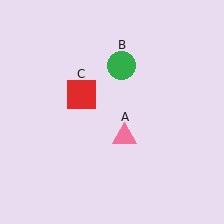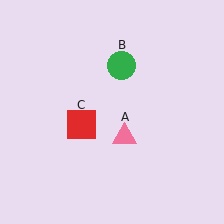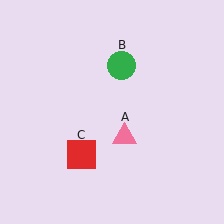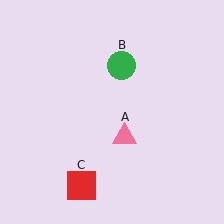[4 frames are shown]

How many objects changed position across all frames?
1 object changed position: red square (object C).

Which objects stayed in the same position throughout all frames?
Pink triangle (object A) and green circle (object B) remained stationary.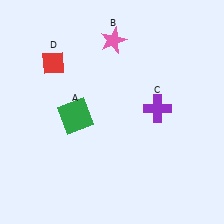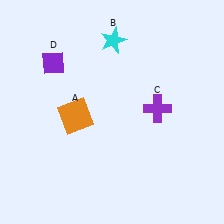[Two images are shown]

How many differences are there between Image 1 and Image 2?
There are 3 differences between the two images.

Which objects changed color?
A changed from green to orange. B changed from pink to cyan. D changed from red to purple.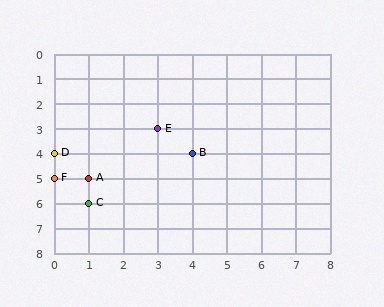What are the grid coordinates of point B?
Point B is at grid coordinates (4, 4).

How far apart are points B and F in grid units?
Points B and F are 4 columns and 1 row apart (about 4.1 grid units diagonally).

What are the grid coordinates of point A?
Point A is at grid coordinates (1, 5).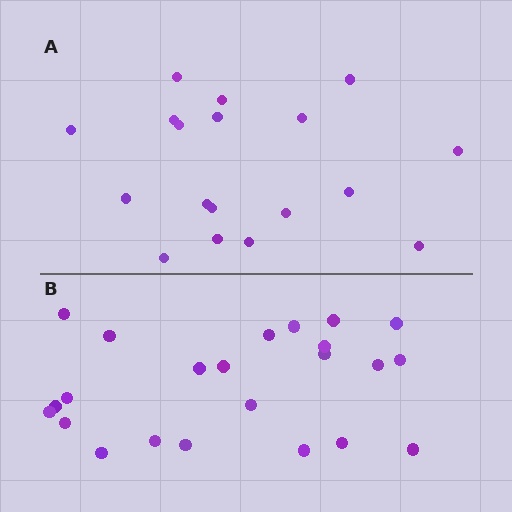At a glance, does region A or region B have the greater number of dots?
Region B (the bottom region) has more dots.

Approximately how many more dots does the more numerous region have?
Region B has about 5 more dots than region A.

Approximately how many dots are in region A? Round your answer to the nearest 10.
About 20 dots. (The exact count is 18, which rounds to 20.)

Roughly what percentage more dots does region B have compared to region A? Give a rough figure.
About 30% more.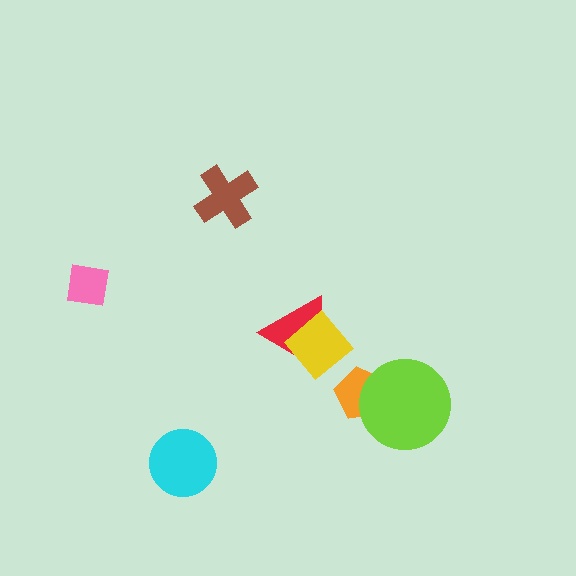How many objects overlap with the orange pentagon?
1 object overlaps with the orange pentagon.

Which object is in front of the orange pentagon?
The lime circle is in front of the orange pentagon.